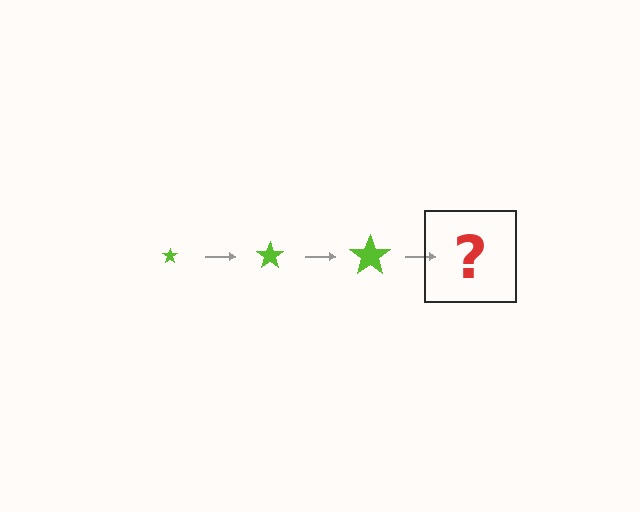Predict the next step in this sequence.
The next step is a lime star, larger than the previous one.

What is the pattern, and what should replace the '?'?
The pattern is that the star gets progressively larger each step. The '?' should be a lime star, larger than the previous one.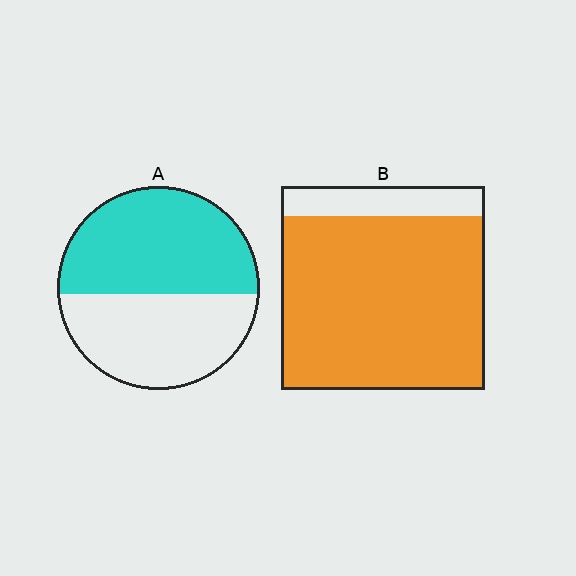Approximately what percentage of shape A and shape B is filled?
A is approximately 55% and B is approximately 85%.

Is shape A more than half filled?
Roughly half.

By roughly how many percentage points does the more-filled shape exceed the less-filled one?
By roughly 30 percentage points (B over A).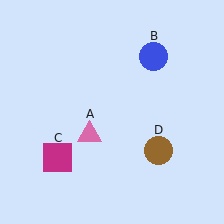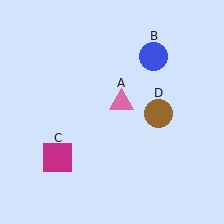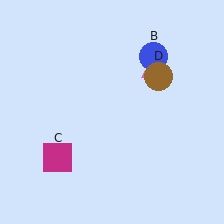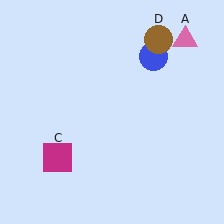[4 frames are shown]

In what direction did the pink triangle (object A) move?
The pink triangle (object A) moved up and to the right.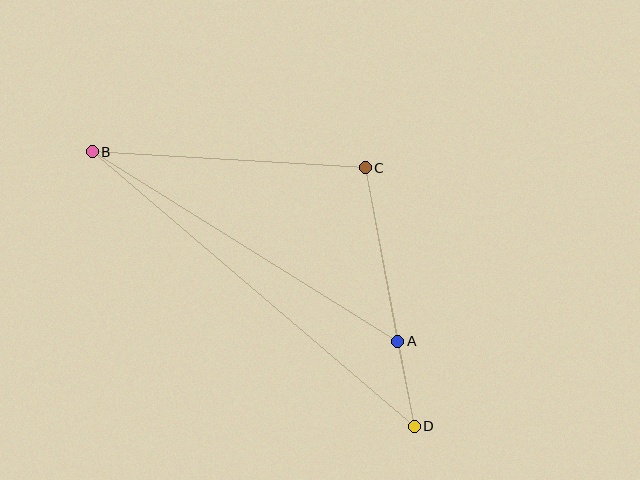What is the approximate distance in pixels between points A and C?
The distance between A and C is approximately 177 pixels.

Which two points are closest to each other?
Points A and D are closest to each other.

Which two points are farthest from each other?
Points B and D are farthest from each other.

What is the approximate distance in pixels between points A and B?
The distance between A and B is approximately 359 pixels.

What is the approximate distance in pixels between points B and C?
The distance between B and C is approximately 274 pixels.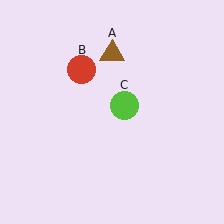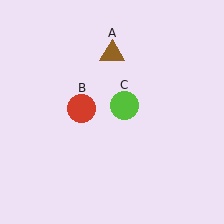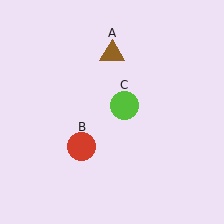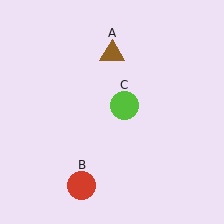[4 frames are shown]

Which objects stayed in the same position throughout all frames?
Brown triangle (object A) and lime circle (object C) remained stationary.